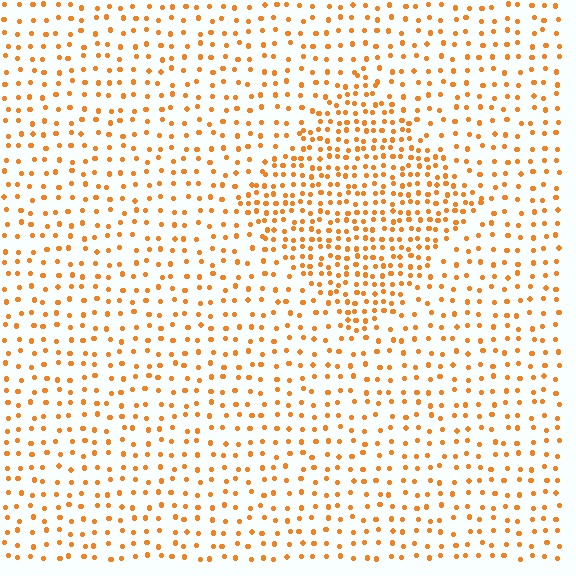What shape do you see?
I see a diamond.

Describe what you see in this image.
The image contains small orange elements arranged at two different densities. A diamond-shaped region is visible where the elements are more densely packed than the surrounding area.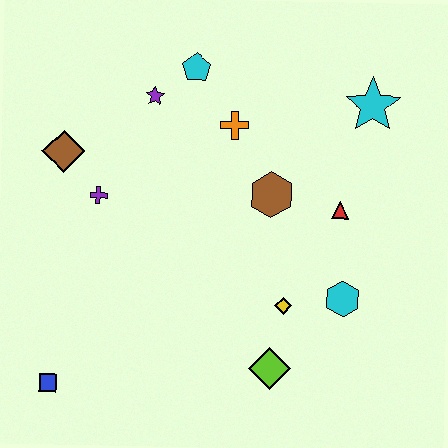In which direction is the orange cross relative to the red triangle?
The orange cross is to the left of the red triangle.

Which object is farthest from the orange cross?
The blue square is farthest from the orange cross.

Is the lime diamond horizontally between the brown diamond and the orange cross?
No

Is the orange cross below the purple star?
Yes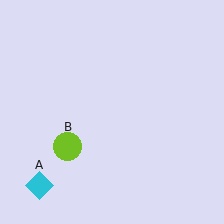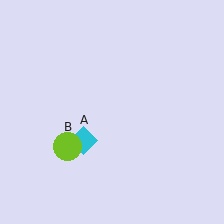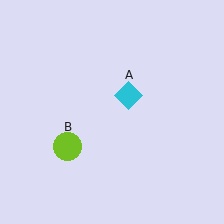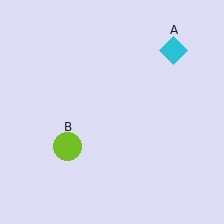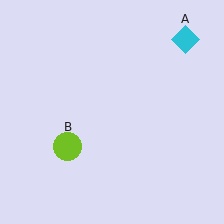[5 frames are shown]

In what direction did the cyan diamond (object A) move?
The cyan diamond (object A) moved up and to the right.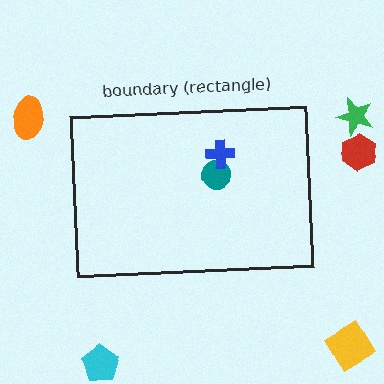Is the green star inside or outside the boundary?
Outside.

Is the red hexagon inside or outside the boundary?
Outside.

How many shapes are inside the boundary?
2 inside, 5 outside.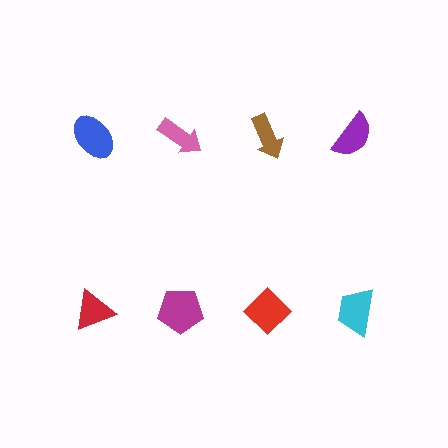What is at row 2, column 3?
A red diamond.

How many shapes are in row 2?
4 shapes.